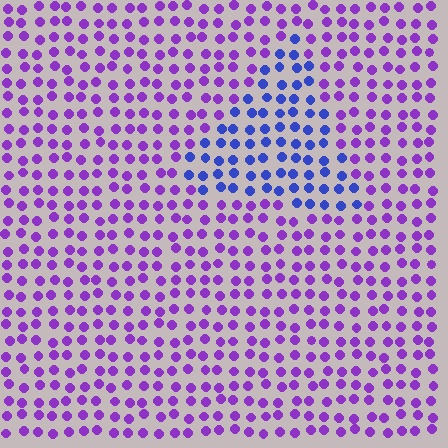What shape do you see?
I see a triangle.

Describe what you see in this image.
The image is filled with small purple elements in a uniform arrangement. A triangle-shaped region is visible where the elements are tinted to a slightly different hue, forming a subtle color boundary.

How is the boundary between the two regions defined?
The boundary is defined purely by a slight shift in hue (about 45 degrees). Spacing, size, and orientation are identical on both sides.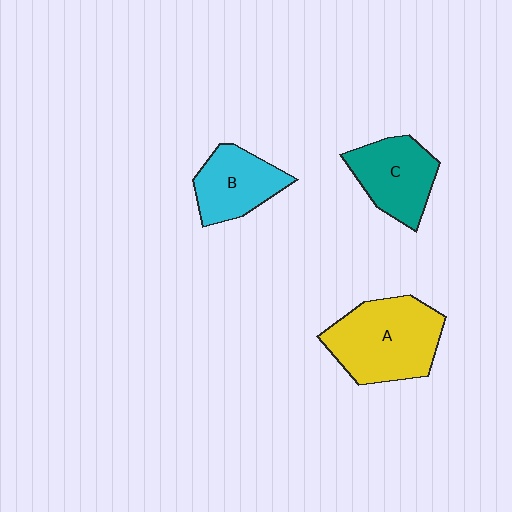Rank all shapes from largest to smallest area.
From largest to smallest: A (yellow), C (teal), B (cyan).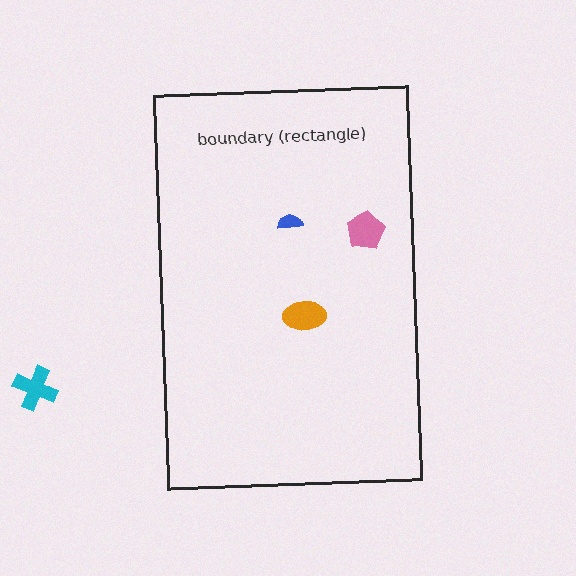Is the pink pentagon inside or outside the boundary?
Inside.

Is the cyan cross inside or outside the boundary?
Outside.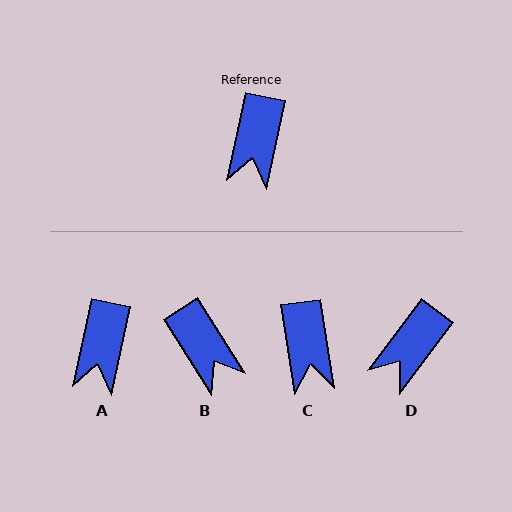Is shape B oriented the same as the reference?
No, it is off by about 45 degrees.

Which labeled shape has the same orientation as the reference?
A.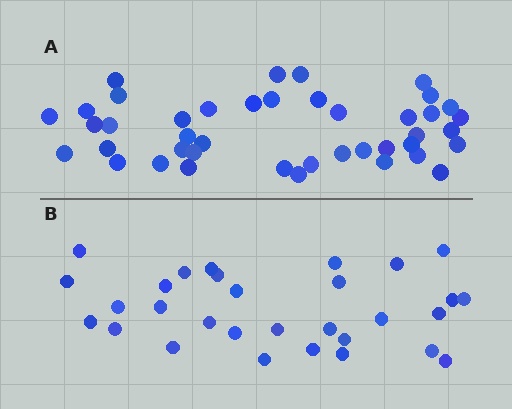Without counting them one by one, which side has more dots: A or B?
Region A (the top region) has more dots.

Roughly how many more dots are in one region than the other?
Region A has roughly 12 or so more dots than region B.